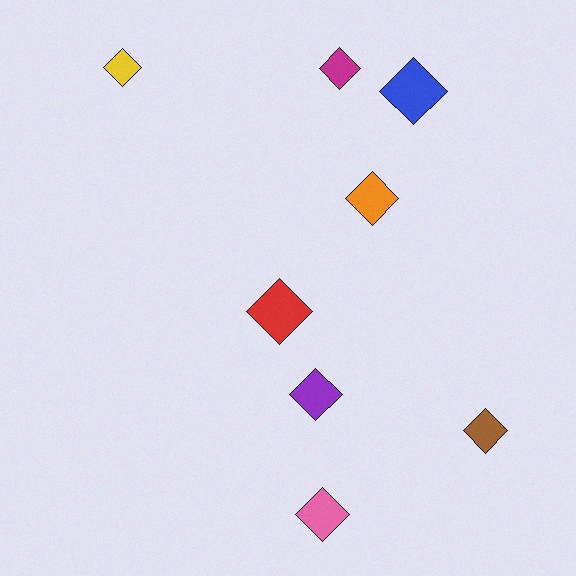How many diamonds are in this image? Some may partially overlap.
There are 8 diamonds.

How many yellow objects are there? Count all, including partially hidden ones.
There is 1 yellow object.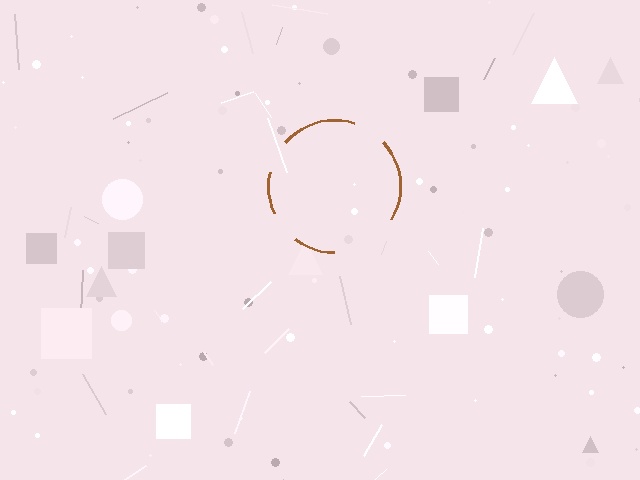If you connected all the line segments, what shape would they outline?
They would outline a circle.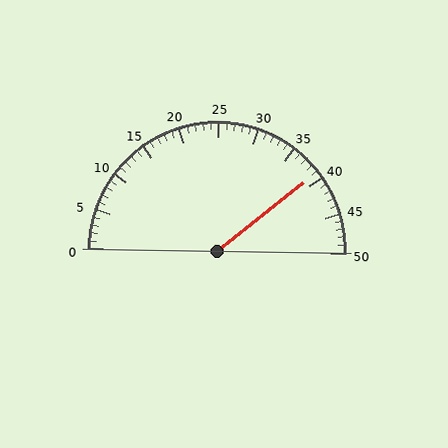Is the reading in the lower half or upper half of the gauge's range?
The reading is in the upper half of the range (0 to 50).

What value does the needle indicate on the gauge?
The needle indicates approximately 39.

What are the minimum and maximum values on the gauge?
The gauge ranges from 0 to 50.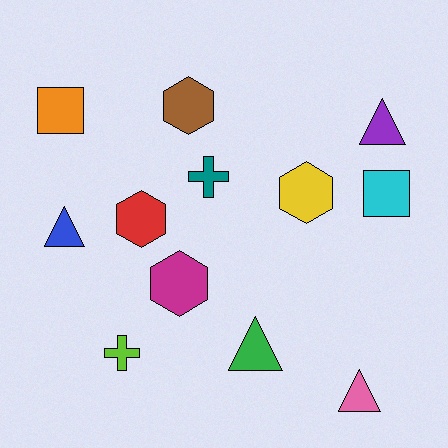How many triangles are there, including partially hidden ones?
There are 4 triangles.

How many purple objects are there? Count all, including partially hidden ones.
There is 1 purple object.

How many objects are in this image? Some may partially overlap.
There are 12 objects.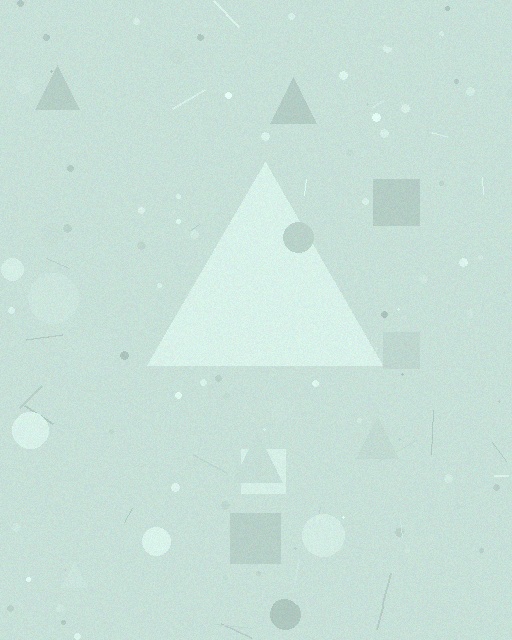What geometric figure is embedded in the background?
A triangle is embedded in the background.